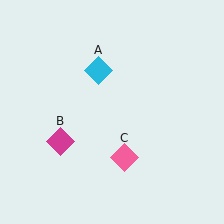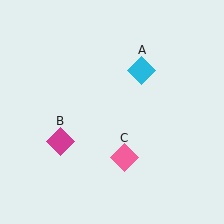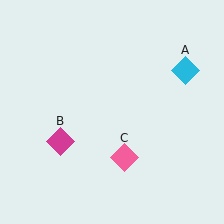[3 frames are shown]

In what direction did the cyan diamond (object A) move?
The cyan diamond (object A) moved right.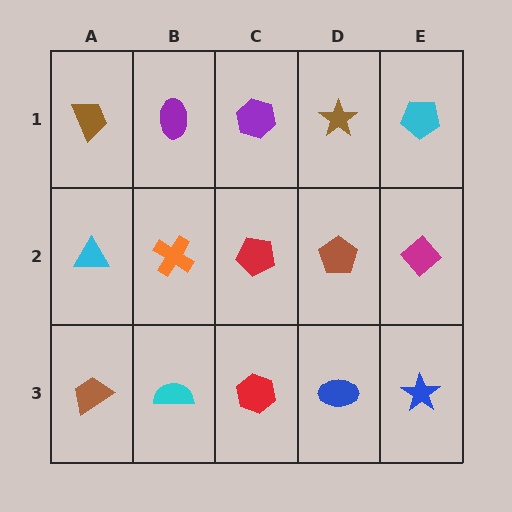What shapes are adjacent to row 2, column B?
A purple ellipse (row 1, column B), a cyan semicircle (row 3, column B), a cyan triangle (row 2, column A), a red pentagon (row 2, column C).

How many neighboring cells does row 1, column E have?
2.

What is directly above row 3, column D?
A brown pentagon.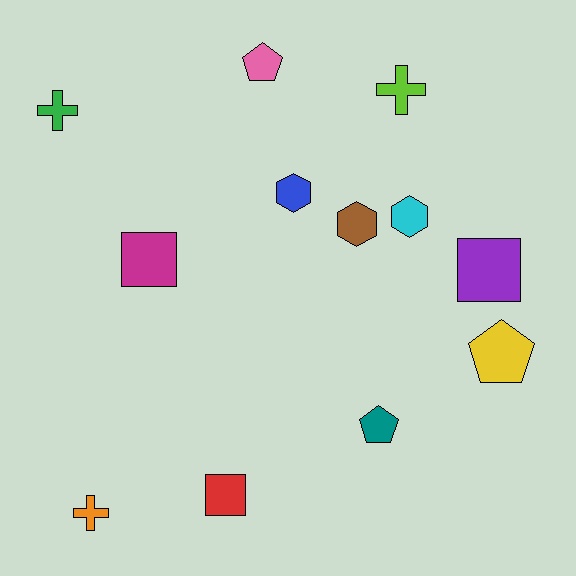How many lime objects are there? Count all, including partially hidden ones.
There is 1 lime object.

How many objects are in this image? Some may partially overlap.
There are 12 objects.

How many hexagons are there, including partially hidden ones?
There are 3 hexagons.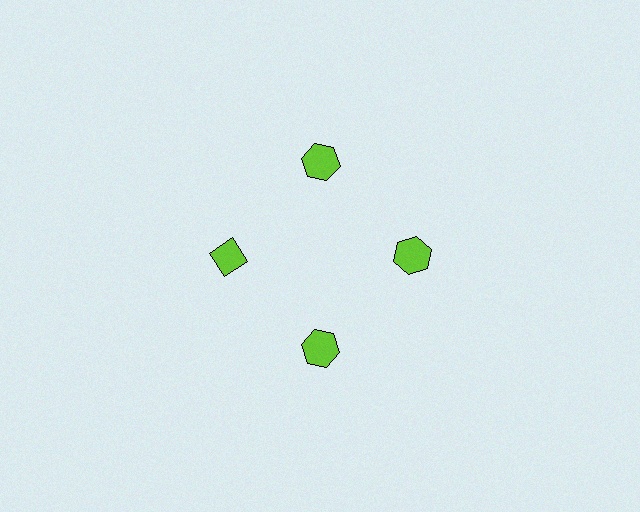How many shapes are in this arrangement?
There are 4 shapes arranged in a ring pattern.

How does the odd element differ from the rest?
It has a different shape: diamond instead of hexagon.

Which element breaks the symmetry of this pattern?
The lime diamond at roughly the 9 o'clock position breaks the symmetry. All other shapes are lime hexagons.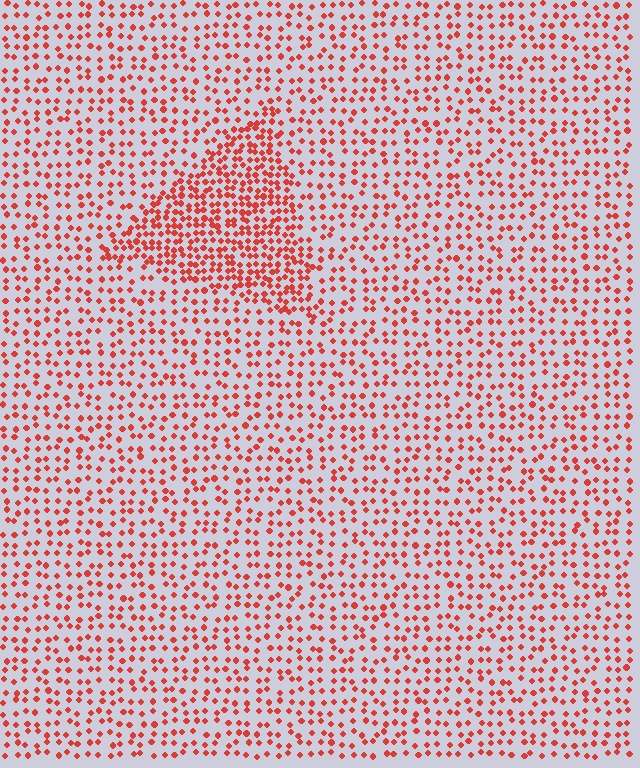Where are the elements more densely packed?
The elements are more densely packed inside the triangle boundary.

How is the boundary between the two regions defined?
The boundary is defined by a change in element density (approximately 2.0x ratio). All elements are the same color, size, and shape.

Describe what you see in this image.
The image contains small red elements arranged at two different densities. A triangle-shaped region is visible where the elements are more densely packed than the surrounding area.